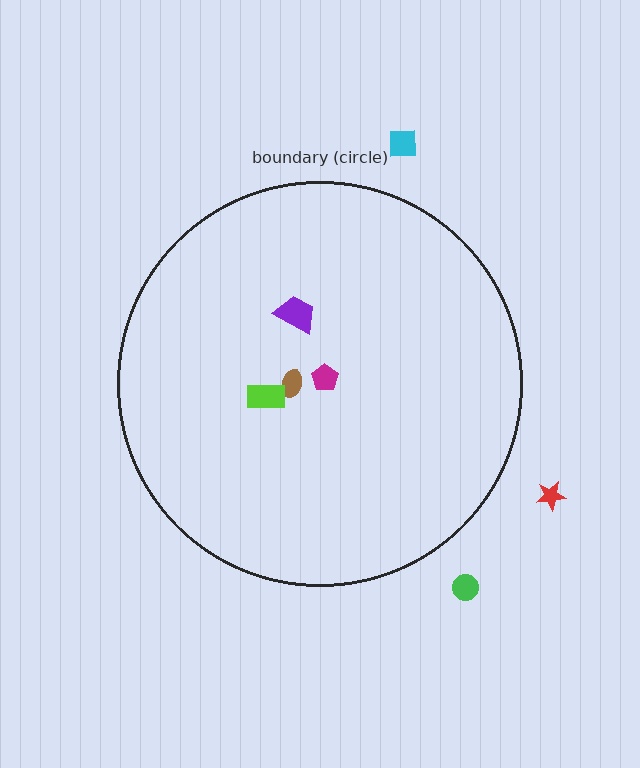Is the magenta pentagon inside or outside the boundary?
Inside.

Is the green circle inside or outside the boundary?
Outside.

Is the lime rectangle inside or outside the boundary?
Inside.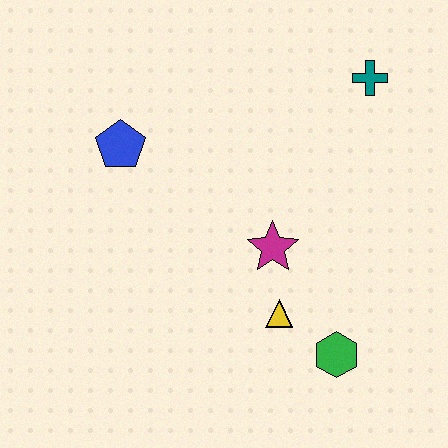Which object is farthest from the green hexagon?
The blue pentagon is farthest from the green hexagon.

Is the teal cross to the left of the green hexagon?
No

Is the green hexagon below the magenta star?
Yes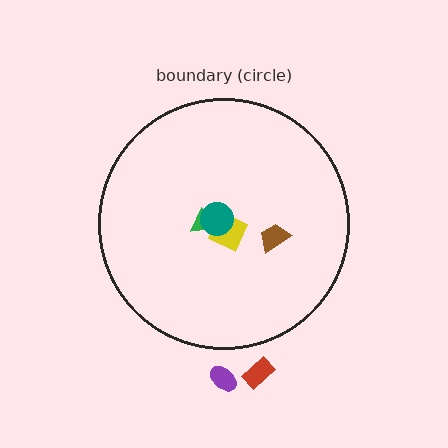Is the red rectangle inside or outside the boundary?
Outside.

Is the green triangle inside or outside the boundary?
Inside.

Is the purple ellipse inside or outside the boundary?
Outside.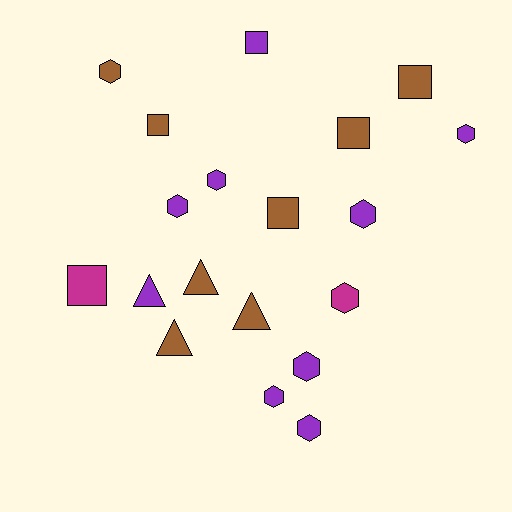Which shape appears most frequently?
Hexagon, with 9 objects.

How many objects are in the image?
There are 19 objects.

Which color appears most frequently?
Purple, with 9 objects.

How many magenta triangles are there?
There are no magenta triangles.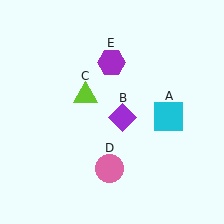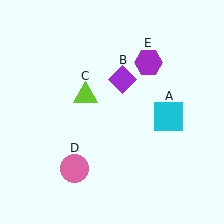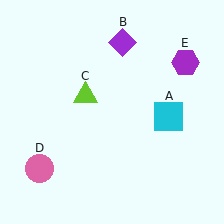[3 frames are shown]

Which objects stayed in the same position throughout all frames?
Cyan square (object A) and lime triangle (object C) remained stationary.